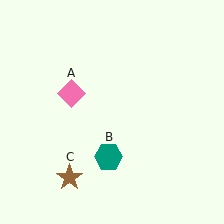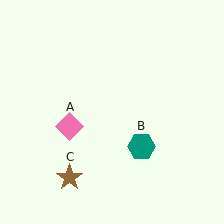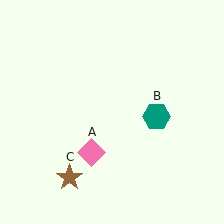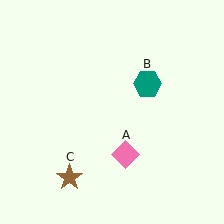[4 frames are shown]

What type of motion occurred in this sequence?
The pink diamond (object A), teal hexagon (object B) rotated counterclockwise around the center of the scene.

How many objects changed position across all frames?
2 objects changed position: pink diamond (object A), teal hexagon (object B).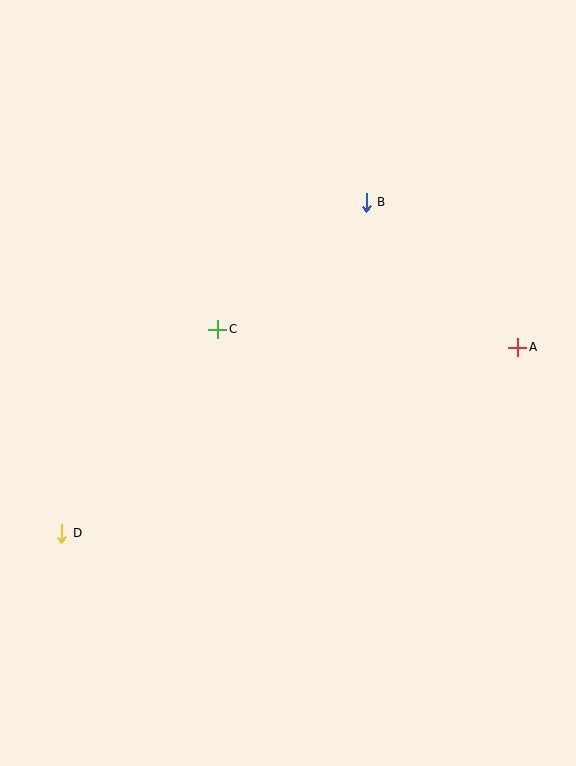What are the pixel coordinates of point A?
Point A is at (518, 347).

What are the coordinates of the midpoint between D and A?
The midpoint between D and A is at (290, 440).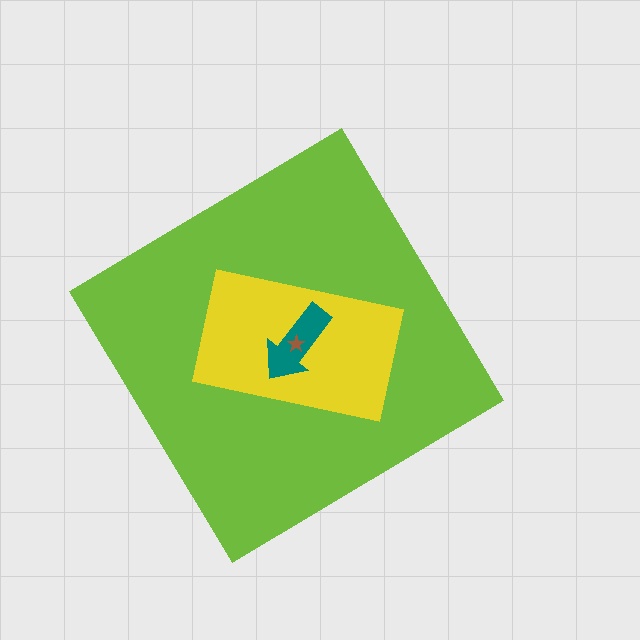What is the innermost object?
The brown star.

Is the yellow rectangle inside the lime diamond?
Yes.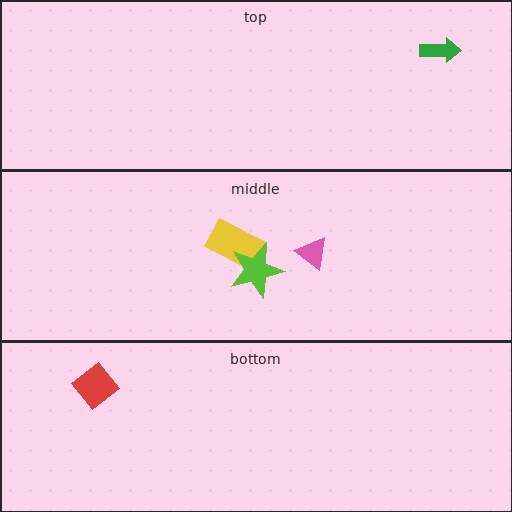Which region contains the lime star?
The middle region.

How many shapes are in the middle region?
3.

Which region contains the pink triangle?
The middle region.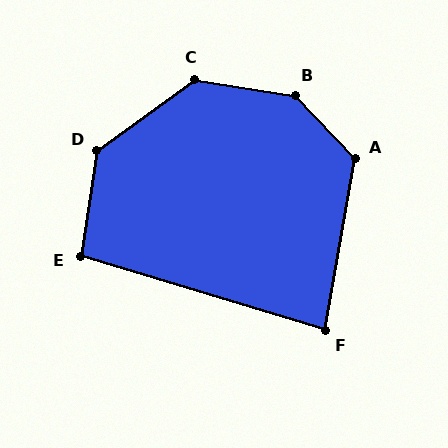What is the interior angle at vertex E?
Approximately 98 degrees (obtuse).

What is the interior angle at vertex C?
Approximately 135 degrees (obtuse).